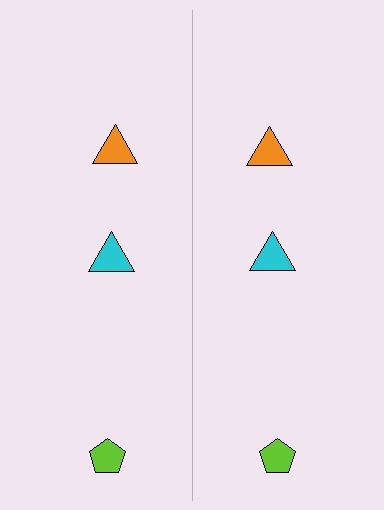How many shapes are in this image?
There are 6 shapes in this image.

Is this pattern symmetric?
Yes, this pattern has bilateral (reflection) symmetry.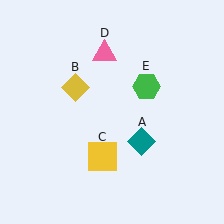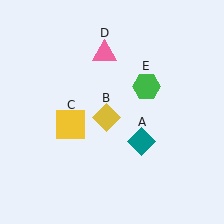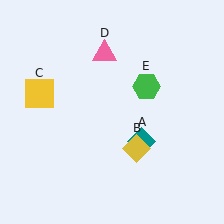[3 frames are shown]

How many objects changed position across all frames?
2 objects changed position: yellow diamond (object B), yellow square (object C).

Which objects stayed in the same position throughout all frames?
Teal diamond (object A) and pink triangle (object D) and green hexagon (object E) remained stationary.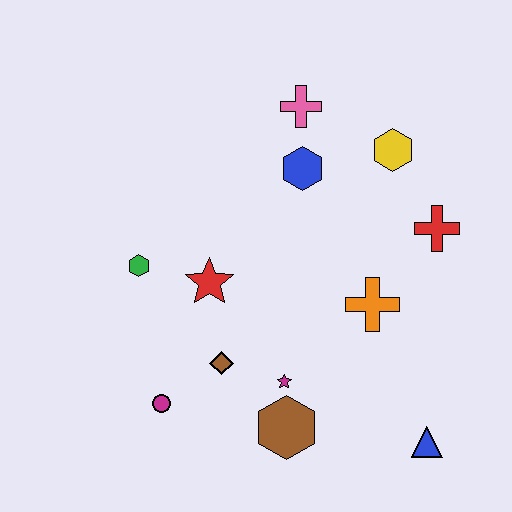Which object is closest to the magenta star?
The brown hexagon is closest to the magenta star.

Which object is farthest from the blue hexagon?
The blue triangle is farthest from the blue hexagon.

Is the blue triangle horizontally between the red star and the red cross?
Yes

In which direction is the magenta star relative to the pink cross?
The magenta star is below the pink cross.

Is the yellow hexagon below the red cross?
No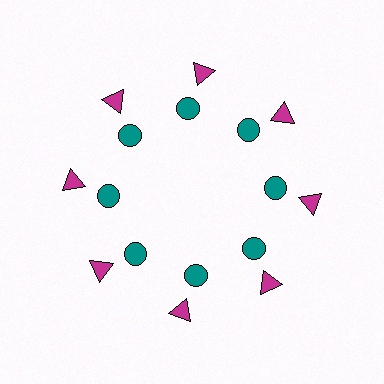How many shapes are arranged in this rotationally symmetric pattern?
There are 16 shapes, arranged in 8 groups of 2.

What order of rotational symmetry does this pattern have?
This pattern has 8-fold rotational symmetry.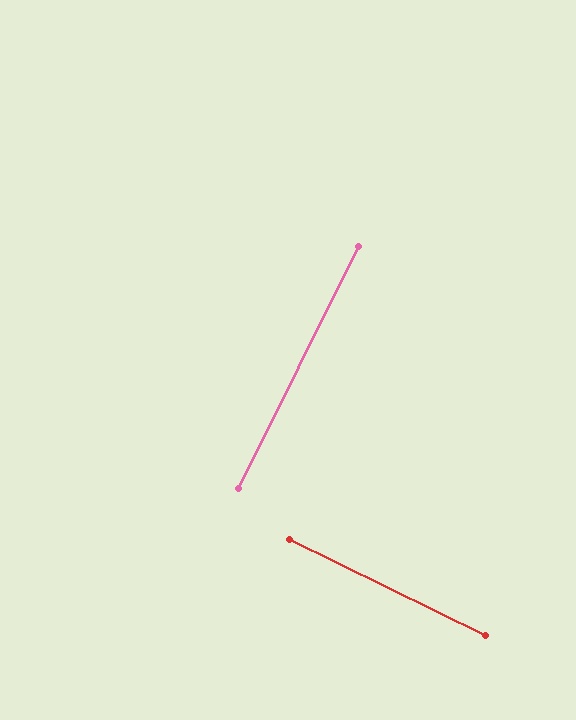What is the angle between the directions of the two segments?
Approximately 90 degrees.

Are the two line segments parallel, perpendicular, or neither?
Perpendicular — they meet at approximately 90°.